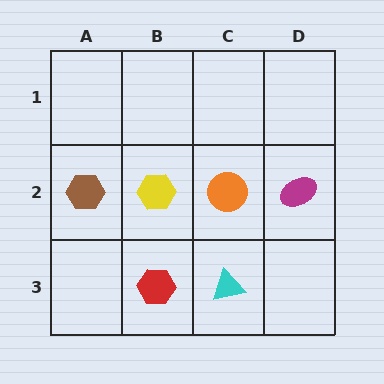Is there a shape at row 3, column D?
No, that cell is empty.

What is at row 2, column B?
A yellow hexagon.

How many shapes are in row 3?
2 shapes.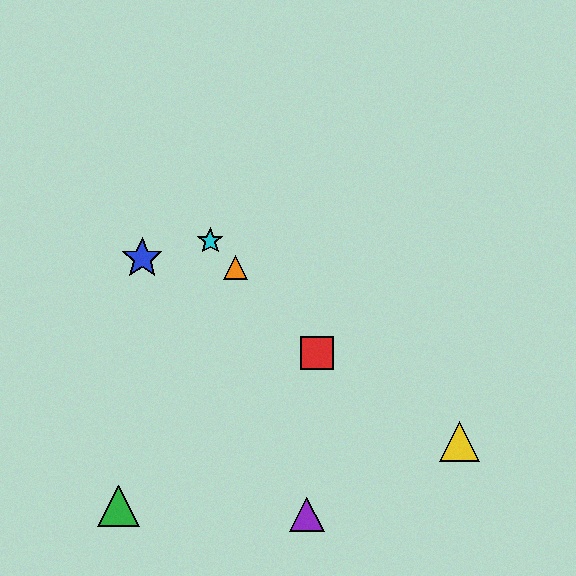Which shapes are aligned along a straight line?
The red square, the orange triangle, the cyan star are aligned along a straight line.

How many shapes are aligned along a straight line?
3 shapes (the red square, the orange triangle, the cyan star) are aligned along a straight line.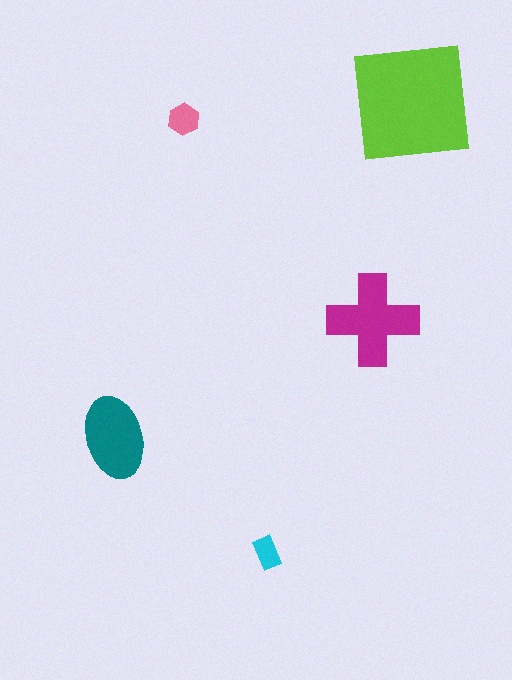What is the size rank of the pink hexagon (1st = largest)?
4th.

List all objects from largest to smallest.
The lime square, the magenta cross, the teal ellipse, the pink hexagon, the cyan rectangle.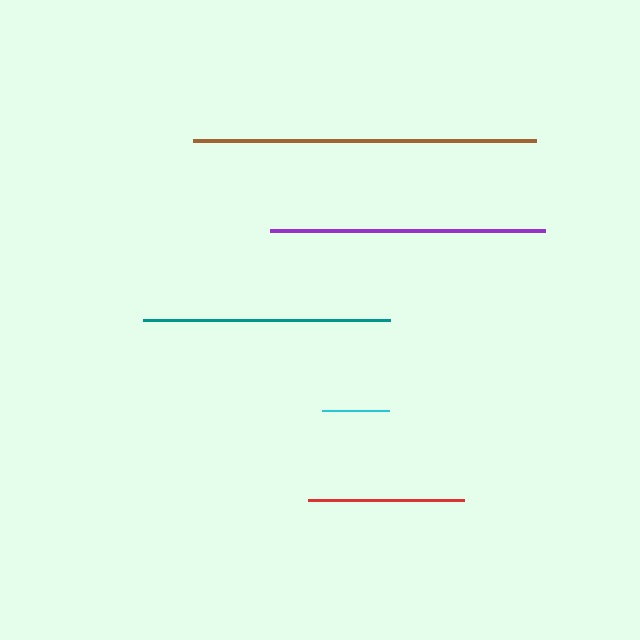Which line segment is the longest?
The brown line is the longest at approximately 343 pixels.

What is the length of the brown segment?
The brown segment is approximately 343 pixels long.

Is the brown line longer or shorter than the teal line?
The brown line is longer than the teal line.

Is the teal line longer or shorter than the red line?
The teal line is longer than the red line.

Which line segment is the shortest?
The cyan line is the shortest at approximately 67 pixels.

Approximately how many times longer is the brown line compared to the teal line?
The brown line is approximately 1.4 times the length of the teal line.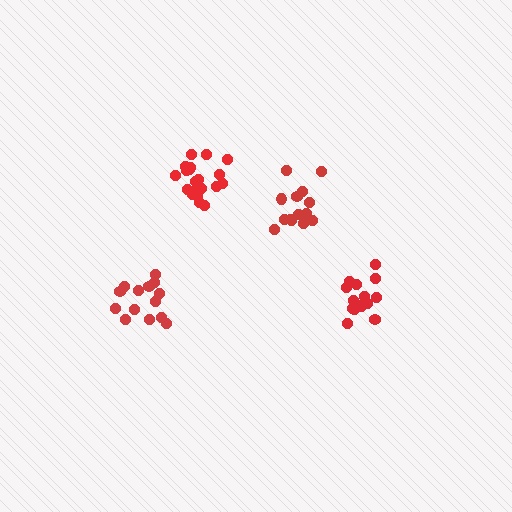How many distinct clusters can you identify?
There are 4 distinct clusters.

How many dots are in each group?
Group 1: 15 dots, Group 2: 20 dots, Group 3: 14 dots, Group 4: 15 dots (64 total).